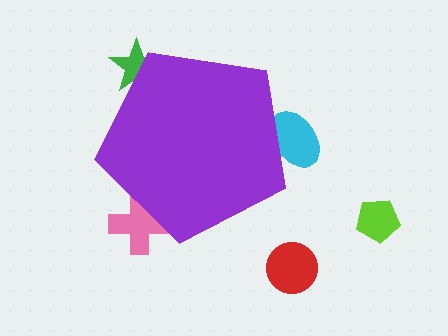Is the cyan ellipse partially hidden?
Yes, the cyan ellipse is partially hidden behind the purple pentagon.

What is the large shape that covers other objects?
A purple pentagon.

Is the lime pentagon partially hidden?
No, the lime pentagon is fully visible.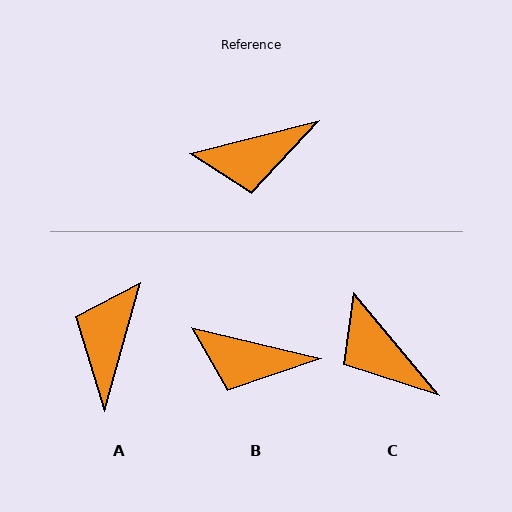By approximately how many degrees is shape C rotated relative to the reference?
Approximately 65 degrees clockwise.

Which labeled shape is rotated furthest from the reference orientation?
A, about 120 degrees away.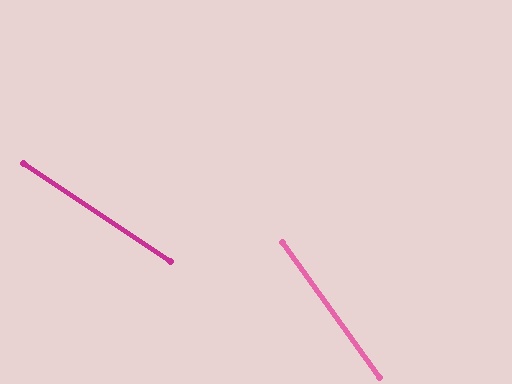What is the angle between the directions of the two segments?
Approximately 21 degrees.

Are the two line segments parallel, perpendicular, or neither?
Neither parallel nor perpendicular — they differ by about 21°.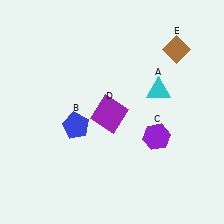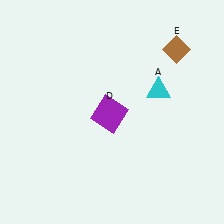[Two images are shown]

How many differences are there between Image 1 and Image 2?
There are 2 differences between the two images.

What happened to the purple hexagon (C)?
The purple hexagon (C) was removed in Image 2. It was in the bottom-right area of Image 1.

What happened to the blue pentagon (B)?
The blue pentagon (B) was removed in Image 2. It was in the bottom-left area of Image 1.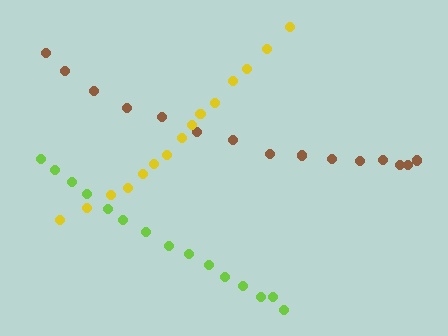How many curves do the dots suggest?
There are 3 distinct paths.